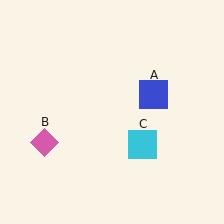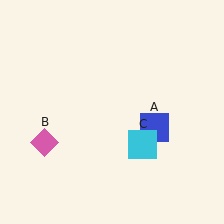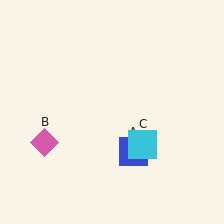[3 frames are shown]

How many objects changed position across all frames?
1 object changed position: blue square (object A).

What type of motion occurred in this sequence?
The blue square (object A) rotated clockwise around the center of the scene.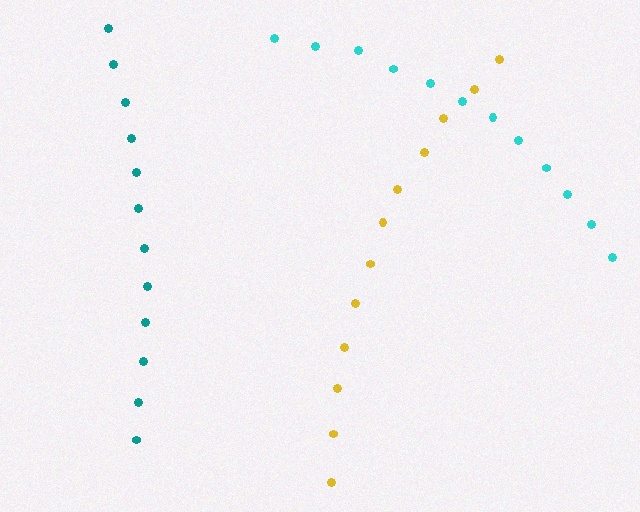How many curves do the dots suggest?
There are 3 distinct paths.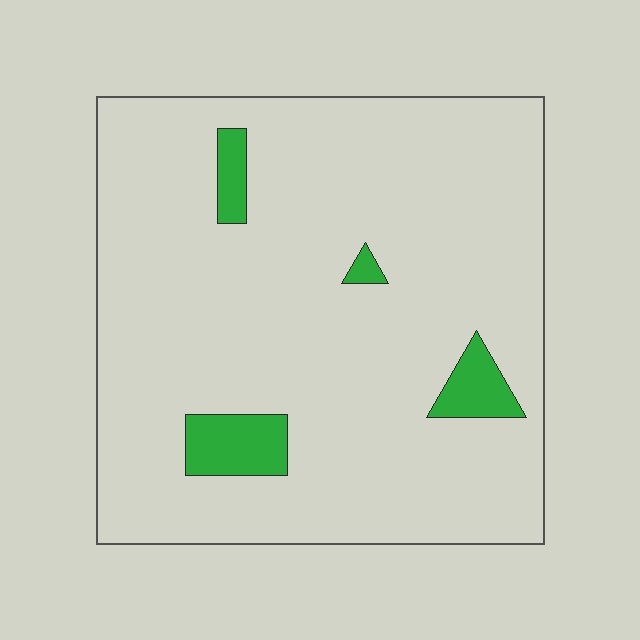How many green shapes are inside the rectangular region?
4.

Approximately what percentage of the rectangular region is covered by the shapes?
Approximately 5%.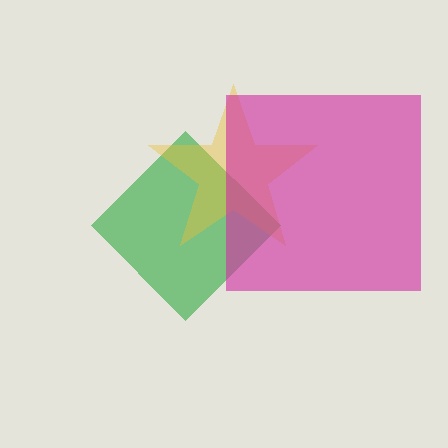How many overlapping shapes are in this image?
There are 3 overlapping shapes in the image.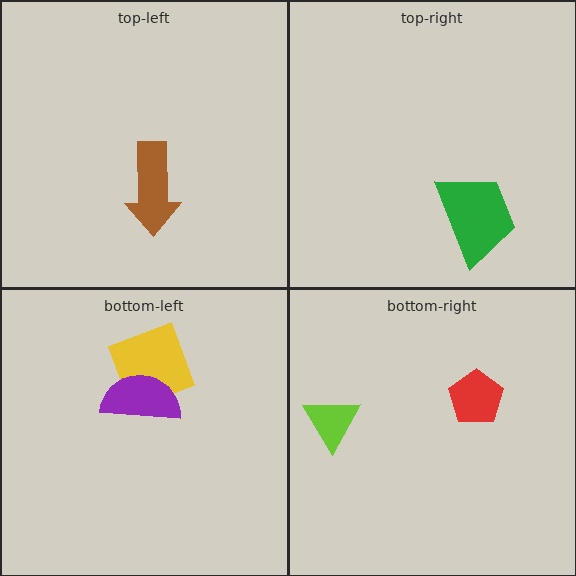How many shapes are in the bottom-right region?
2.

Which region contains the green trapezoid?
The top-right region.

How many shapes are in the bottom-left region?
2.